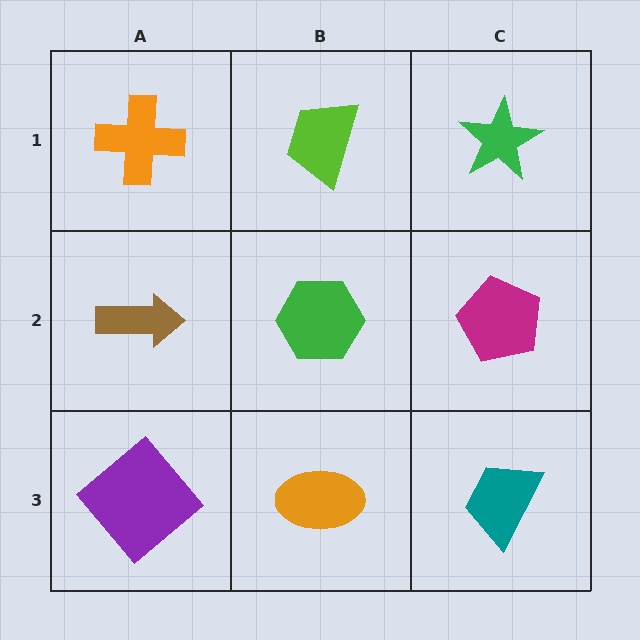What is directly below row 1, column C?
A magenta pentagon.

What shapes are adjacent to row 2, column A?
An orange cross (row 1, column A), a purple diamond (row 3, column A), a green hexagon (row 2, column B).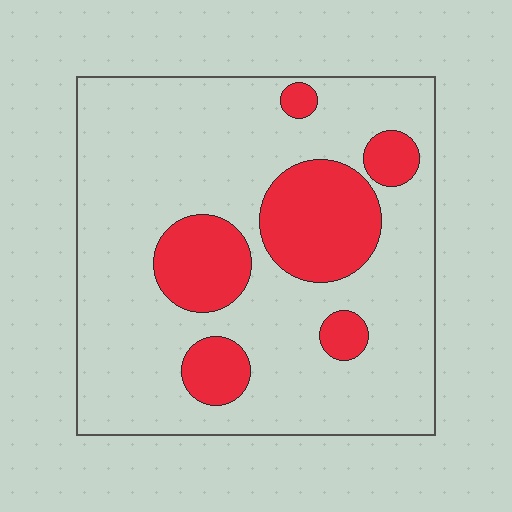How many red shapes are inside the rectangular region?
6.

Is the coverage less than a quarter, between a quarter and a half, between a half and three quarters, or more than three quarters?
Less than a quarter.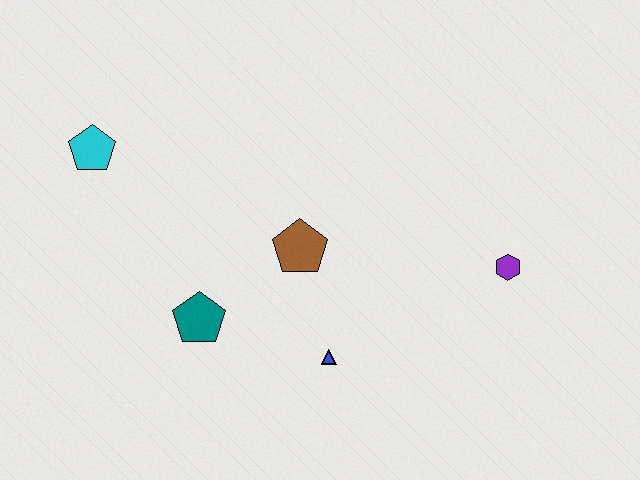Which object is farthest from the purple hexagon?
The cyan pentagon is farthest from the purple hexagon.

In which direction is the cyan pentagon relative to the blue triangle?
The cyan pentagon is to the left of the blue triangle.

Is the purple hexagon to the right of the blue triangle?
Yes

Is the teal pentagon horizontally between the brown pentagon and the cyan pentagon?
Yes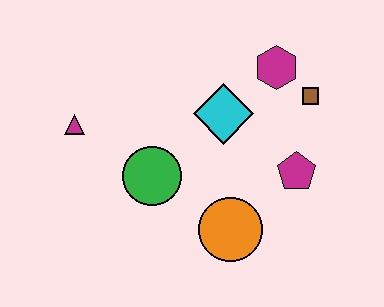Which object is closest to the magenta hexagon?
The brown square is closest to the magenta hexagon.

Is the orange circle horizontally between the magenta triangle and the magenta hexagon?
Yes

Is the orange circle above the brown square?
No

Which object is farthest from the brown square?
The magenta triangle is farthest from the brown square.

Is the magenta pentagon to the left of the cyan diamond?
No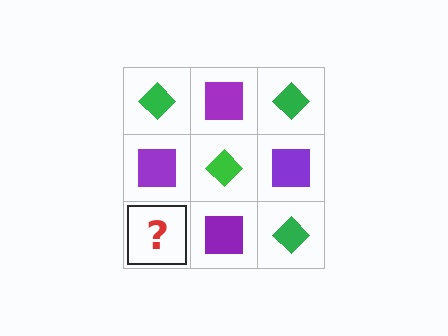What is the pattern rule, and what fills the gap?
The rule is that it alternates green diamond and purple square in a checkerboard pattern. The gap should be filled with a green diamond.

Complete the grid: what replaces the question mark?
The question mark should be replaced with a green diamond.